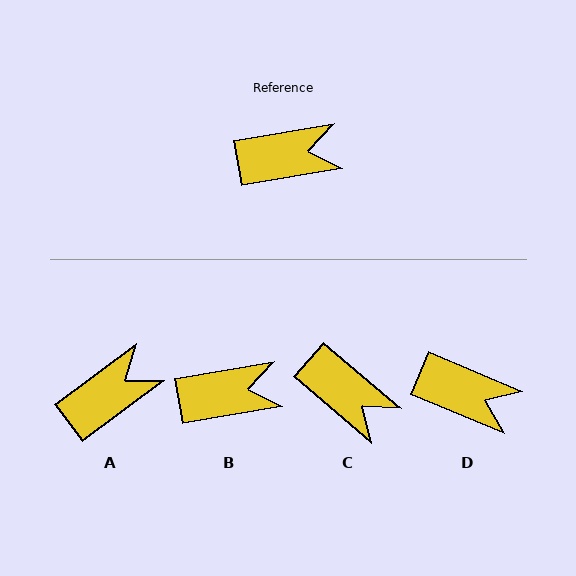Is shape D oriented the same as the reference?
No, it is off by about 32 degrees.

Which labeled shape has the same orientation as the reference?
B.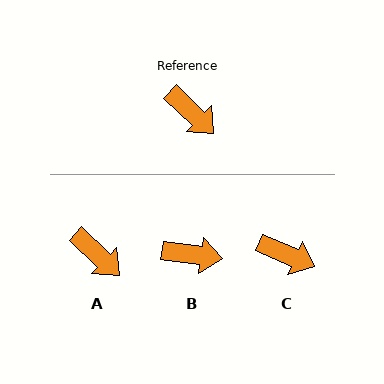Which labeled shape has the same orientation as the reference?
A.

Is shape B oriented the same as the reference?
No, it is off by about 36 degrees.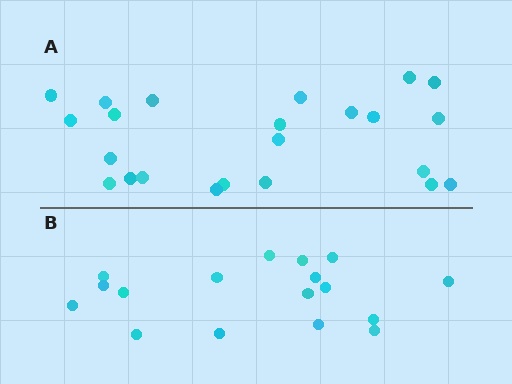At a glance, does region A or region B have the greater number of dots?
Region A (the top region) has more dots.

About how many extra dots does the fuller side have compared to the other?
Region A has about 6 more dots than region B.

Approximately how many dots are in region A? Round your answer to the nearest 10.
About 20 dots. (The exact count is 23, which rounds to 20.)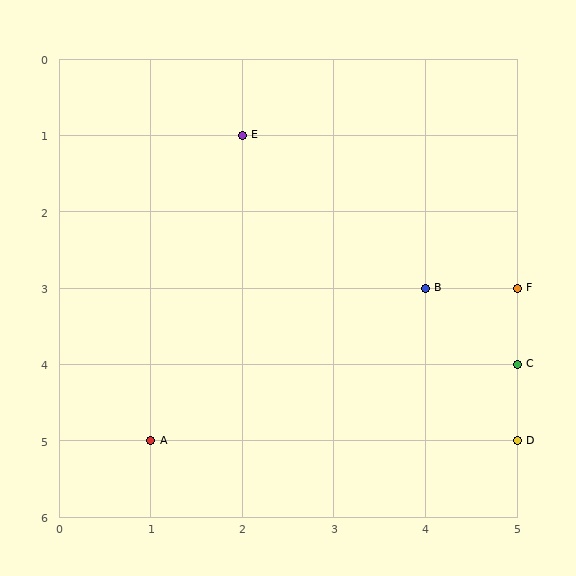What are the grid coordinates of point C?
Point C is at grid coordinates (5, 4).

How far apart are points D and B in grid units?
Points D and B are 1 column and 2 rows apart (about 2.2 grid units diagonally).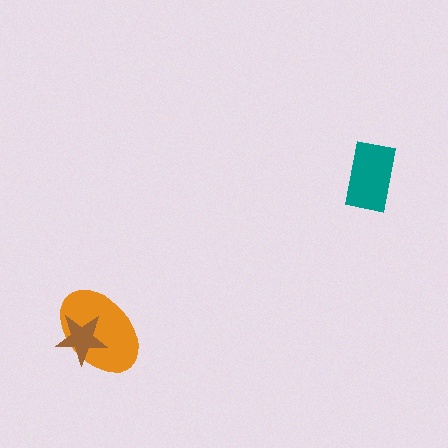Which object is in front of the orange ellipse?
The brown star is in front of the orange ellipse.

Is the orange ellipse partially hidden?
Yes, it is partially covered by another shape.